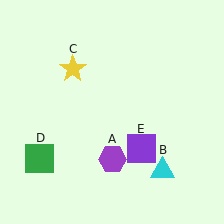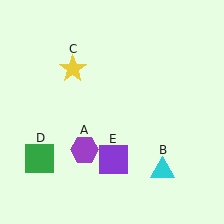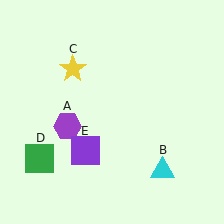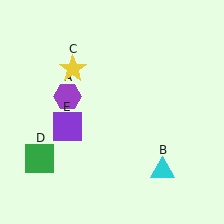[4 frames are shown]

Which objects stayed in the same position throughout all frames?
Cyan triangle (object B) and yellow star (object C) and green square (object D) remained stationary.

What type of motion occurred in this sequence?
The purple hexagon (object A), purple square (object E) rotated clockwise around the center of the scene.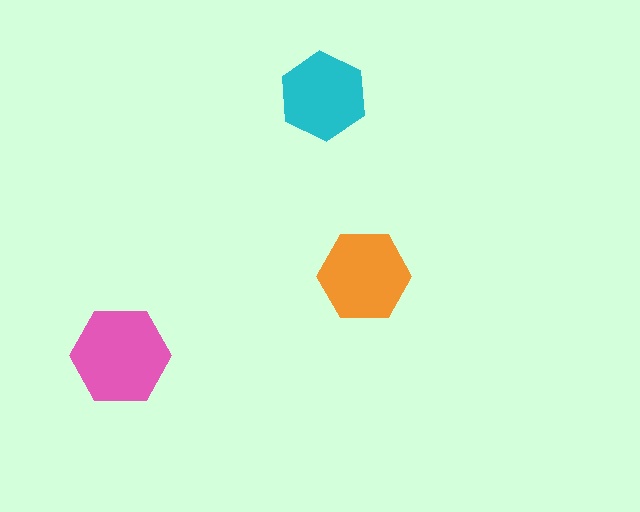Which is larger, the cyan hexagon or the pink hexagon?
The pink one.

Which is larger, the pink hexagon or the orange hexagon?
The pink one.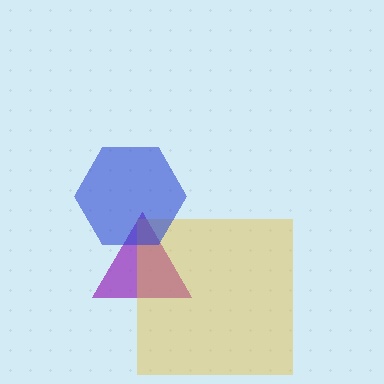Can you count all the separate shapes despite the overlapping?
Yes, there are 3 separate shapes.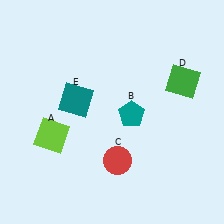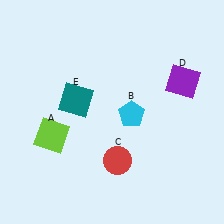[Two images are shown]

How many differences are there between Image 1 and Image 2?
There are 2 differences between the two images.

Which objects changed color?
B changed from teal to cyan. D changed from green to purple.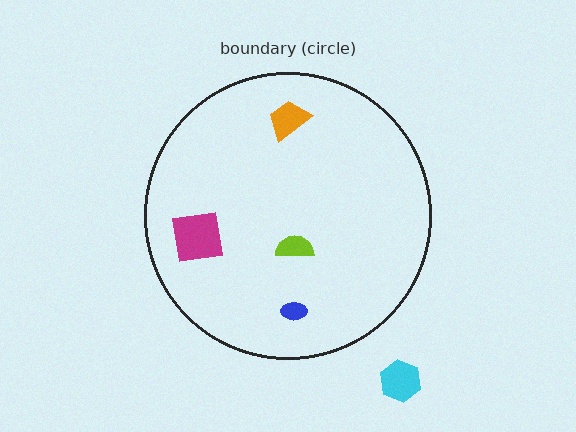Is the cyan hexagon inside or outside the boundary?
Outside.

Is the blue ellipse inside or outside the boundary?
Inside.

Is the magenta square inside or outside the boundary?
Inside.